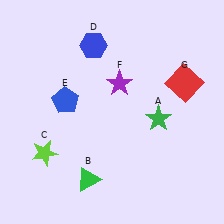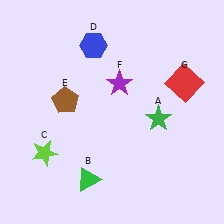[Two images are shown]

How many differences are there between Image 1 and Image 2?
There is 1 difference between the two images.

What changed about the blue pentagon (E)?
In Image 1, E is blue. In Image 2, it changed to brown.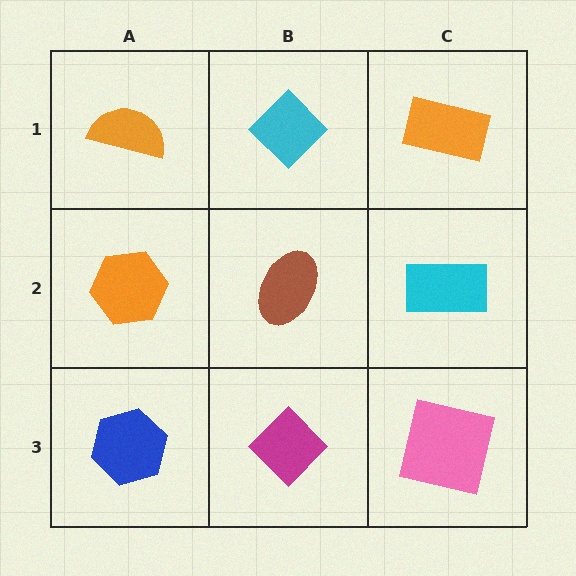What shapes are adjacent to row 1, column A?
An orange hexagon (row 2, column A), a cyan diamond (row 1, column B).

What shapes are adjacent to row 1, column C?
A cyan rectangle (row 2, column C), a cyan diamond (row 1, column B).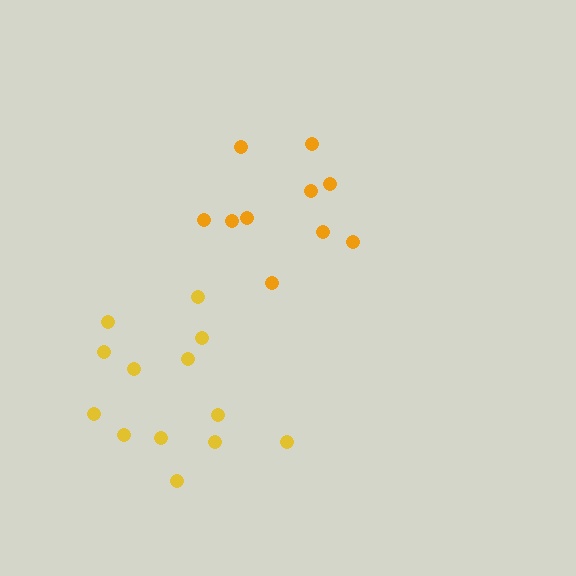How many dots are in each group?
Group 1: 13 dots, Group 2: 10 dots (23 total).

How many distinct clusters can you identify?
There are 2 distinct clusters.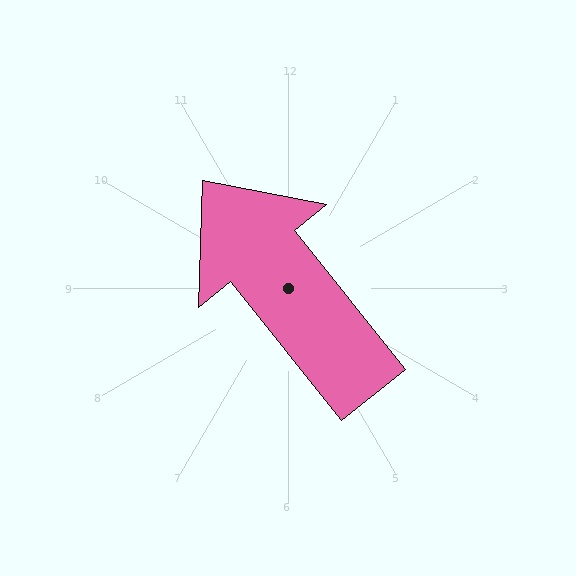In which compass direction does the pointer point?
Northwest.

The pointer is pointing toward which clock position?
Roughly 11 o'clock.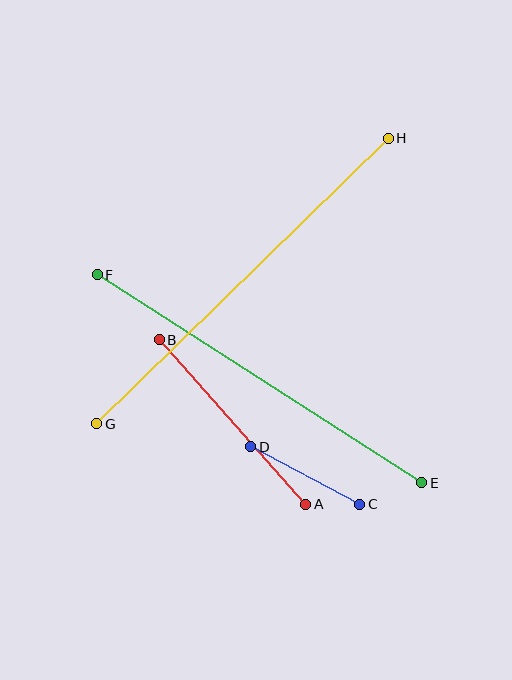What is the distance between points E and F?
The distance is approximately 385 pixels.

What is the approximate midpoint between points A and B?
The midpoint is at approximately (232, 422) pixels.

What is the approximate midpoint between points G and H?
The midpoint is at approximately (242, 281) pixels.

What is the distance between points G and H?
The distance is approximately 408 pixels.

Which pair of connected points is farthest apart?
Points G and H are farthest apart.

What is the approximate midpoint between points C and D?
The midpoint is at approximately (305, 475) pixels.